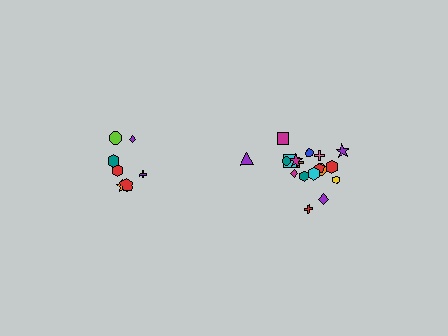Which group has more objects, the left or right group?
The right group.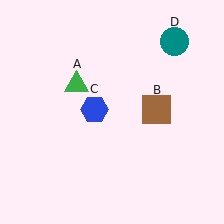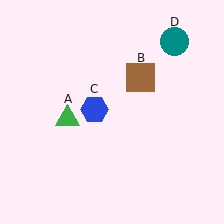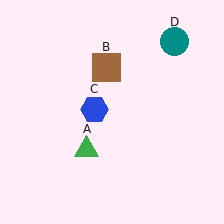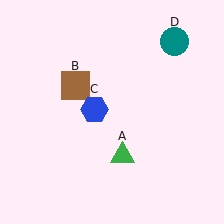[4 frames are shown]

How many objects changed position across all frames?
2 objects changed position: green triangle (object A), brown square (object B).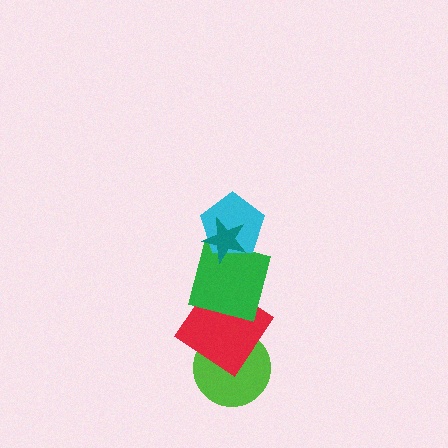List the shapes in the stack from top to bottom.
From top to bottom: the teal star, the cyan pentagon, the green square, the red diamond, the lime circle.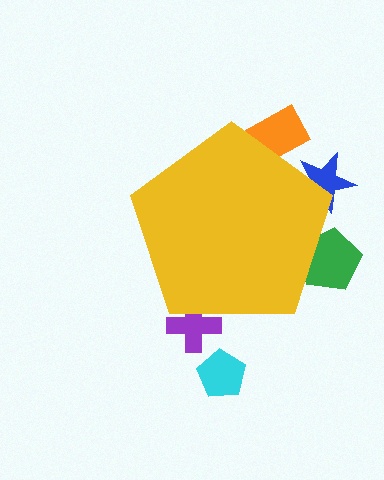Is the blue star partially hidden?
Yes, the blue star is partially hidden behind the yellow pentagon.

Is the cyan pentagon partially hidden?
No, the cyan pentagon is fully visible.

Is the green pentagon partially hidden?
Yes, the green pentagon is partially hidden behind the yellow pentagon.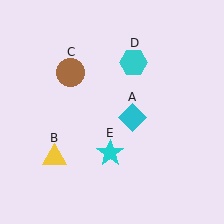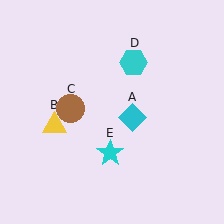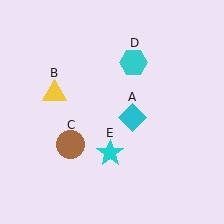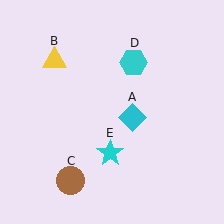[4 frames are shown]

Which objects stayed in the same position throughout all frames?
Cyan diamond (object A) and cyan hexagon (object D) and cyan star (object E) remained stationary.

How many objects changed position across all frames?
2 objects changed position: yellow triangle (object B), brown circle (object C).